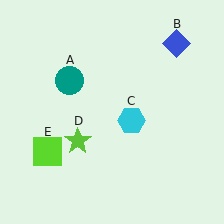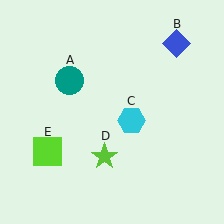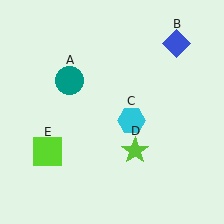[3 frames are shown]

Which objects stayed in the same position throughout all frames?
Teal circle (object A) and blue diamond (object B) and cyan hexagon (object C) and lime square (object E) remained stationary.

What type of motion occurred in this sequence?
The lime star (object D) rotated counterclockwise around the center of the scene.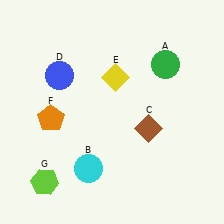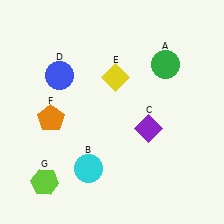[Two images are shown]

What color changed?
The diamond (C) changed from brown in Image 1 to purple in Image 2.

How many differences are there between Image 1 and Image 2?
There is 1 difference between the two images.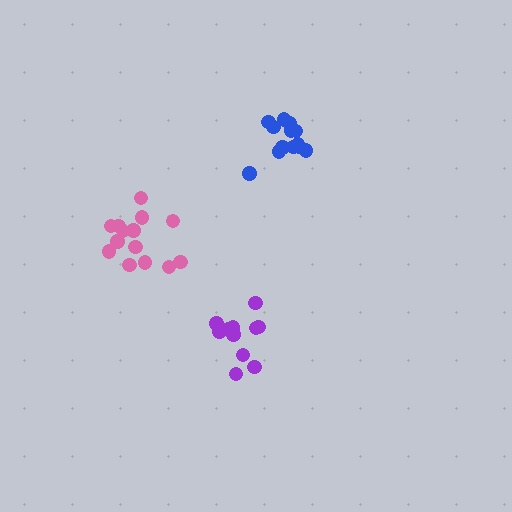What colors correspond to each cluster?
The clusters are colored: blue, purple, pink.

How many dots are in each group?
Group 1: 13 dots, Group 2: 11 dots, Group 3: 14 dots (38 total).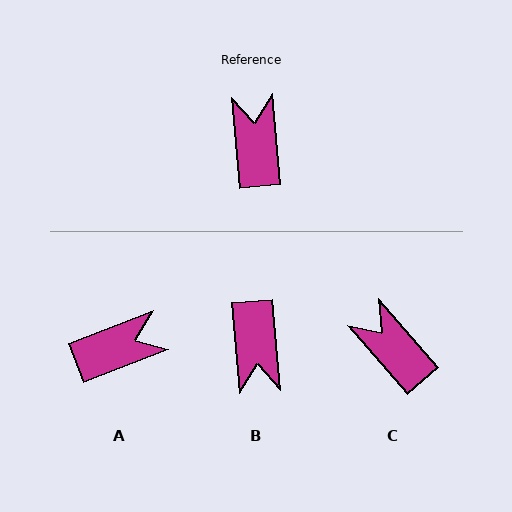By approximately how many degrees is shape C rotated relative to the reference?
Approximately 36 degrees counter-clockwise.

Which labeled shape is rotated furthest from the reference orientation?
B, about 179 degrees away.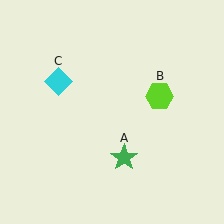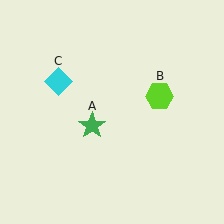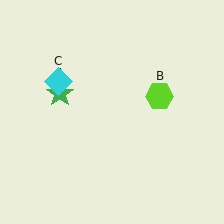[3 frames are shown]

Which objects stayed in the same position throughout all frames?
Lime hexagon (object B) and cyan diamond (object C) remained stationary.